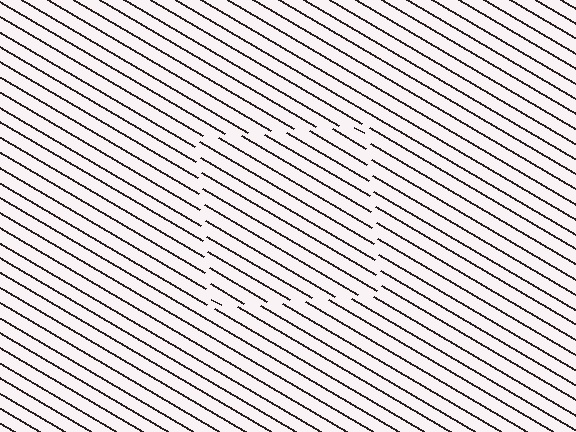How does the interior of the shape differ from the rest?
The interior of the shape contains the same grating, shifted by half a period — the contour is defined by the phase discontinuity where line-ends from the inner and outer gratings abut.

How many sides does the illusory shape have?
4 sides — the line-ends trace a square.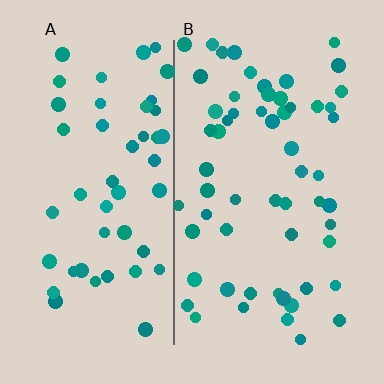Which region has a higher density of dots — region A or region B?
B (the right).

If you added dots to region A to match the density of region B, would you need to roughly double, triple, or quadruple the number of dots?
Approximately double.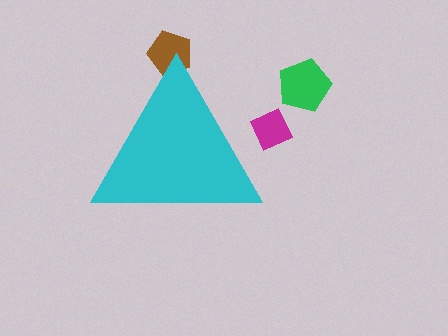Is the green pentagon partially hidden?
No, the green pentagon is fully visible.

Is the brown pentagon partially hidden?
Yes, the brown pentagon is partially hidden behind the cyan triangle.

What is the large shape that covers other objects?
A cyan triangle.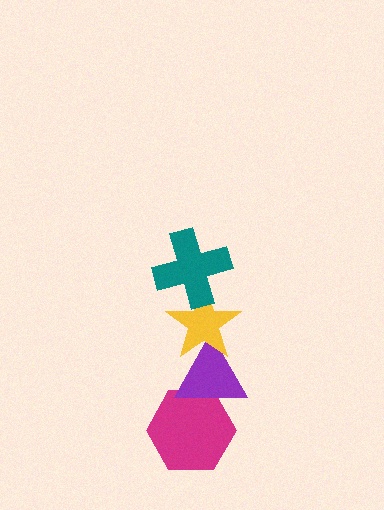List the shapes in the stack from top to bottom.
From top to bottom: the teal cross, the yellow star, the purple triangle, the magenta hexagon.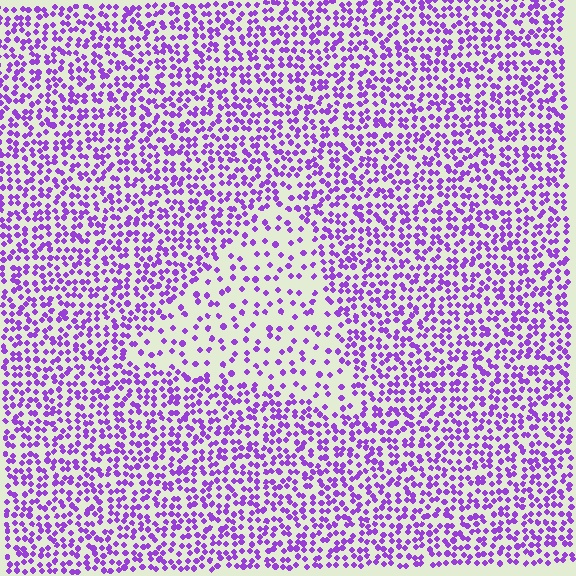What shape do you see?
I see a triangle.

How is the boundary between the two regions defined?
The boundary is defined by a change in element density (approximately 2.3x ratio). All elements are the same color, size, and shape.